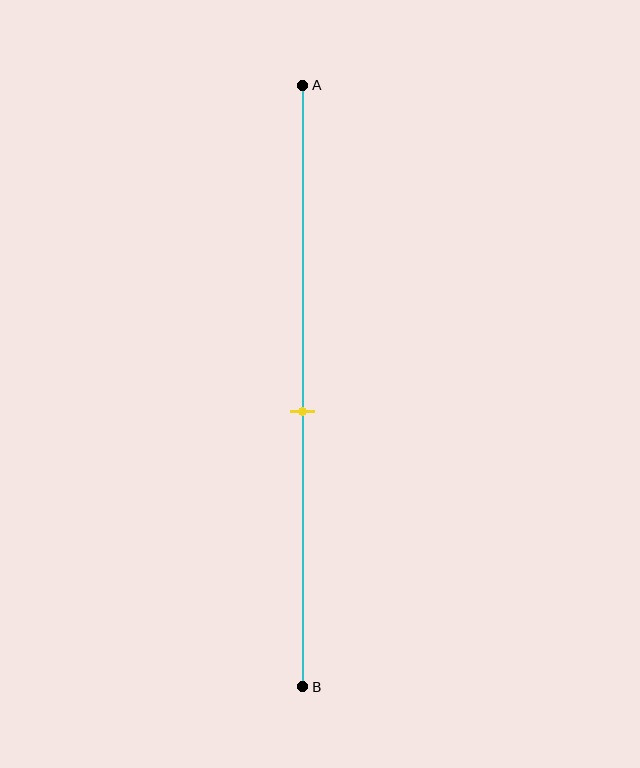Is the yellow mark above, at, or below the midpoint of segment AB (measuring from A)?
The yellow mark is below the midpoint of segment AB.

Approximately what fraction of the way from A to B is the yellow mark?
The yellow mark is approximately 55% of the way from A to B.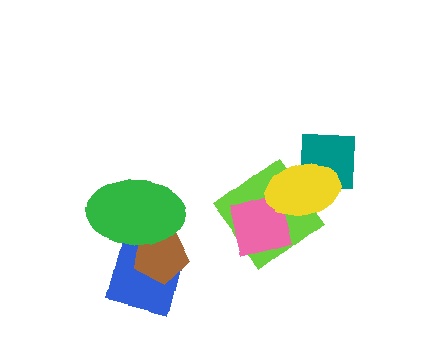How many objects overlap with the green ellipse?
2 objects overlap with the green ellipse.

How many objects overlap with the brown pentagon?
2 objects overlap with the brown pentagon.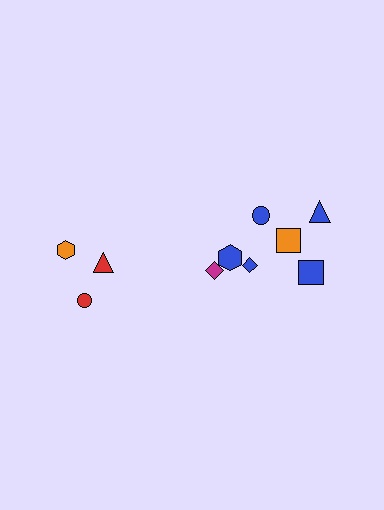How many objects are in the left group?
There are 3 objects.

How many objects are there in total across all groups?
There are 10 objects.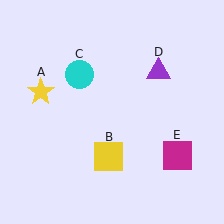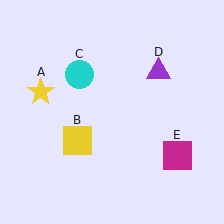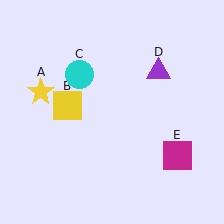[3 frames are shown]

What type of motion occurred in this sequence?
The yellow square (object B) rotated clockwise around the center of the scene.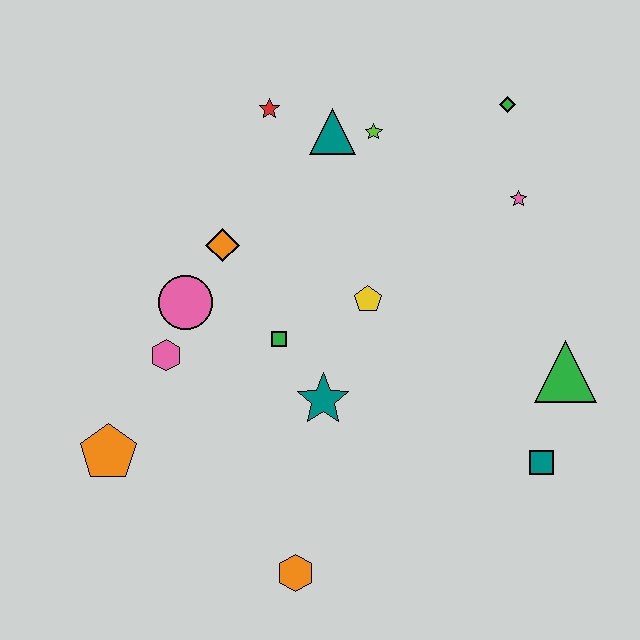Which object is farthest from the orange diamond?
The teal square is farthest from the orange diamond.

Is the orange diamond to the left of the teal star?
Yes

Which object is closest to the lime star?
The teal triangle is closest to the lime star.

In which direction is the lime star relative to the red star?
The lime star is to the right of the red star.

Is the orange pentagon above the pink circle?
No